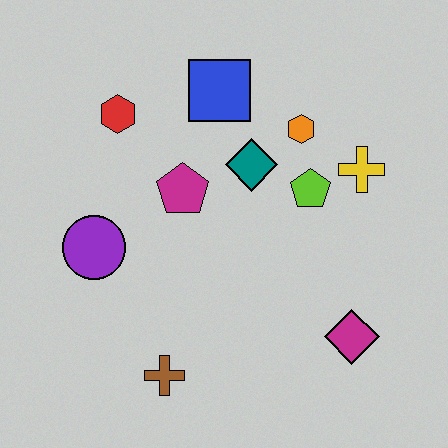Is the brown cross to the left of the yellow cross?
Yes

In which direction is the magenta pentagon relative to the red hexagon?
The magenta pentagon is below the red hexagon.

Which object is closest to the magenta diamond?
The lime pentagon is closest to the magenta diamond.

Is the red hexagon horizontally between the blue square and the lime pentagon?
No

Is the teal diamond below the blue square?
Yes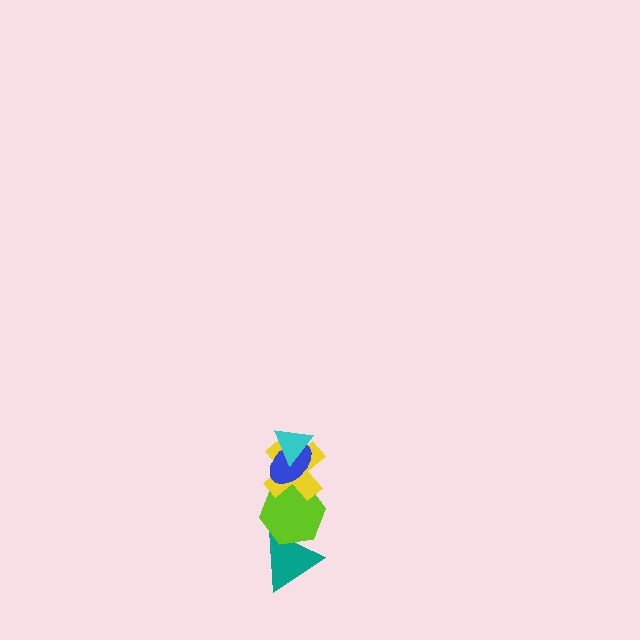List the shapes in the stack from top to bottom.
From top to bottom: the cyan triangle, the blue ellipse, the yellow cross, the lime hexagon, the teal triangle.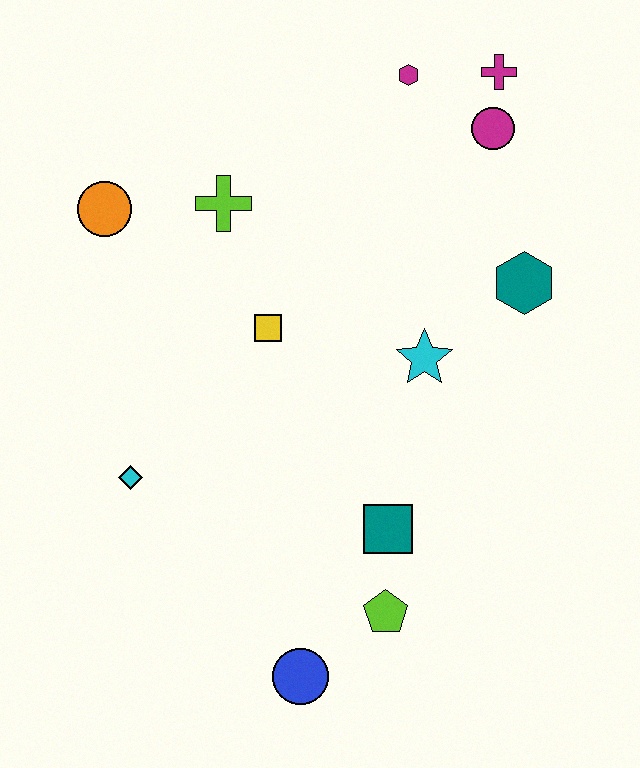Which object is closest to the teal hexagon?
The cyan star is closest to the teal hexagon.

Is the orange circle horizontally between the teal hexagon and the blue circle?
No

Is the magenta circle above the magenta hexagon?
No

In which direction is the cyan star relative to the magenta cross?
The cyan star is below the magenta cross.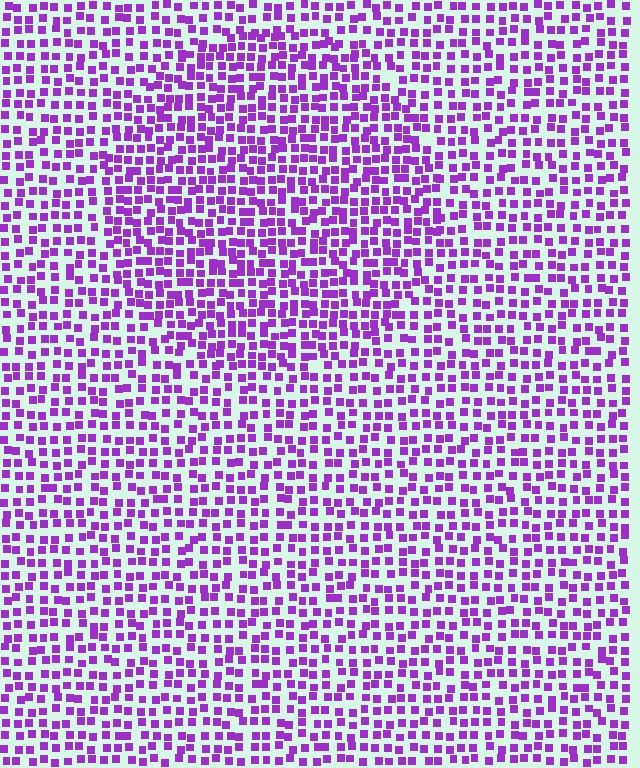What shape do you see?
I see a circle.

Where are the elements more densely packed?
The elements are more densely packed inside the circle boundary.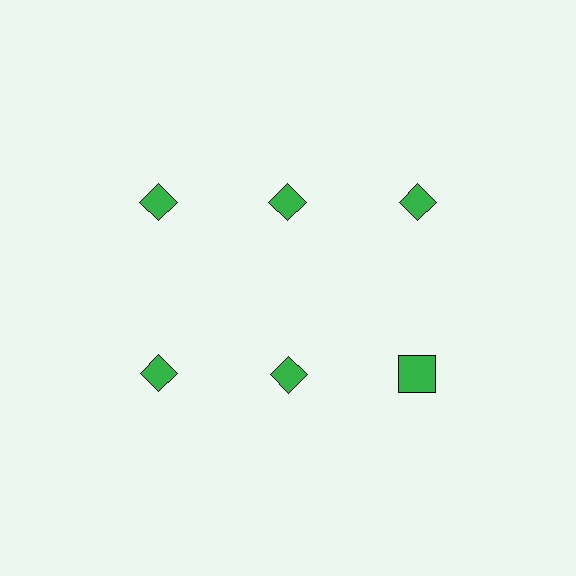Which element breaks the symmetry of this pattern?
The green square in the second row, center column breaks the symmetry. All other shapes are green diamonds.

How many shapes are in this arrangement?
There are 6 shapes arranged in a grid pattern.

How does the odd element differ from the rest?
It has a different shape: square instead of diamond.